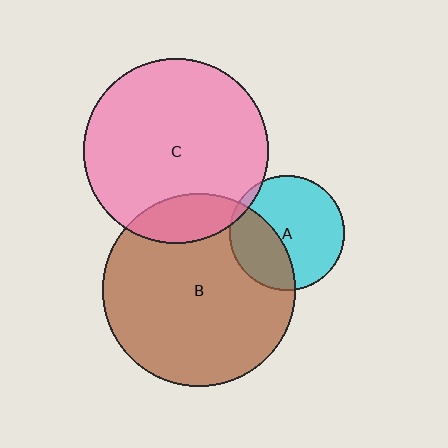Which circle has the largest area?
Circle B (brown).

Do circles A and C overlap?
Yes.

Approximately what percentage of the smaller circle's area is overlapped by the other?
Approximately 5%.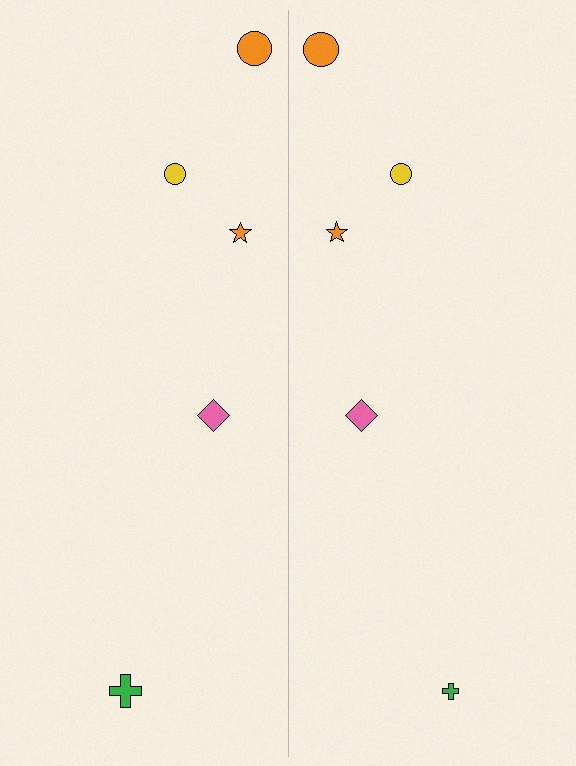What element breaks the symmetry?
The green cross on the right side has a different size than its mirror counterpart.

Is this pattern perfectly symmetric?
No, the pattern is not perfectly symmetric. The green cross on the right side has a different size than its mirror counterpart.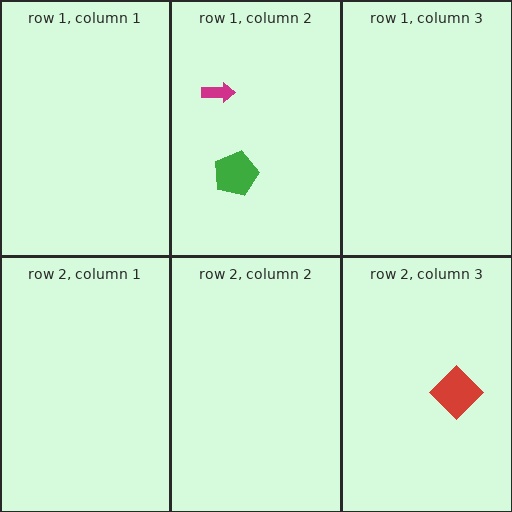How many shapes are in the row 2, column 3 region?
1.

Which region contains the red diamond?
The row 2, column 3 region.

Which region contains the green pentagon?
The row 1, column 2 region.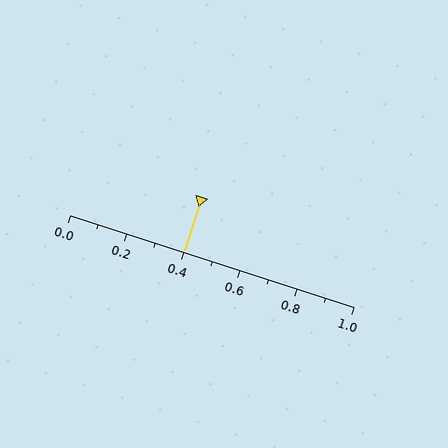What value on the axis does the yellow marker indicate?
The marker indicates approximately 0.4.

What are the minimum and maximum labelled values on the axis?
The axis runs from 0.0 to 1.0.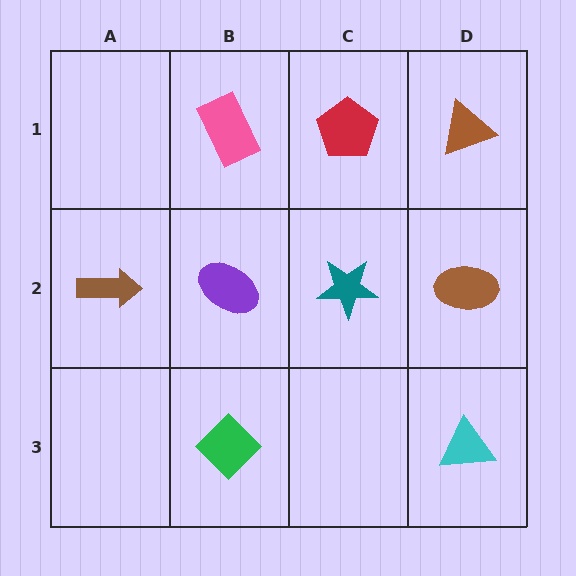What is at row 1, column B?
A pink rectangle.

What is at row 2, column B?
A purple ellipse.